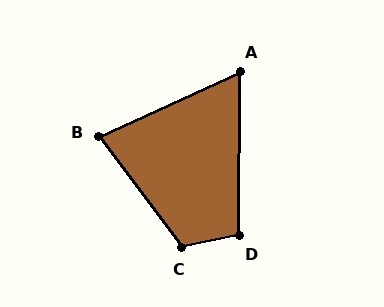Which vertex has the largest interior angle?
C, at approximately 115 degrees.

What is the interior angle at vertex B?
Approximately 78 degrees (acute).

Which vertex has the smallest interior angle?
A, at approximately 65 degrees.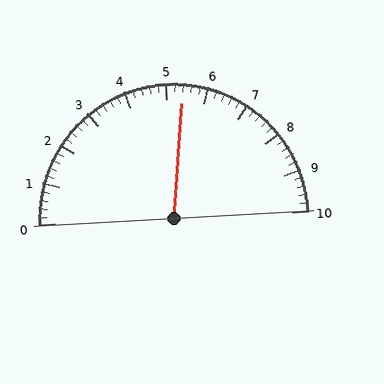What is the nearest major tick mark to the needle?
The nearest major tick mark is 5.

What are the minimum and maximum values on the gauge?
The gauge ranges from 0 to 10.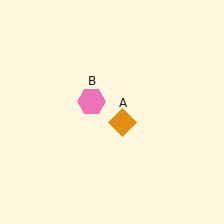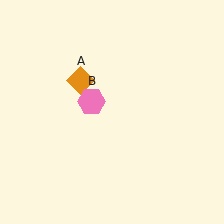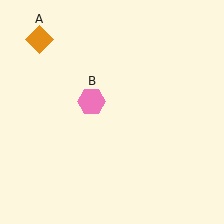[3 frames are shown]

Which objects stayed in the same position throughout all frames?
Pink hexagon (object B) remained stationary.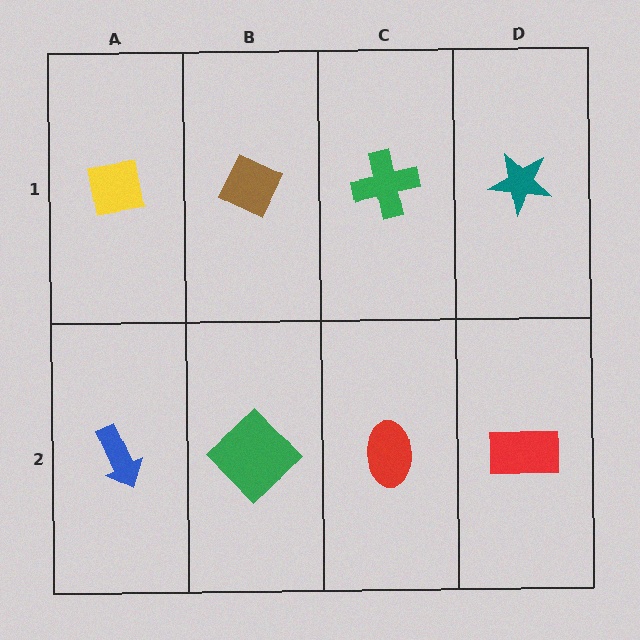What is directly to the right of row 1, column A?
A brown diamond.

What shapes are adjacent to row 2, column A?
A yellow square (row 1, column A), a green diamond (row 2, column B).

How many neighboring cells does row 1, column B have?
3.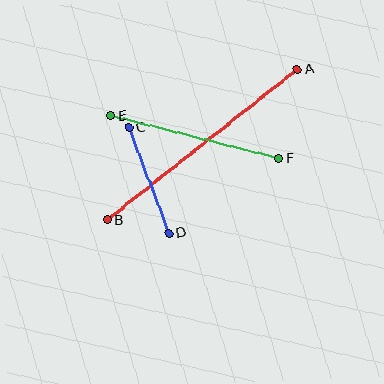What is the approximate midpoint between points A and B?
The midpoint is at approximately (202, 145) pixels.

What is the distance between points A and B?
The distance is approximately 242 pixels.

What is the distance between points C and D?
The distance is approximately 113 pixels.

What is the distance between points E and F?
The distance is approximately 173 pixels.